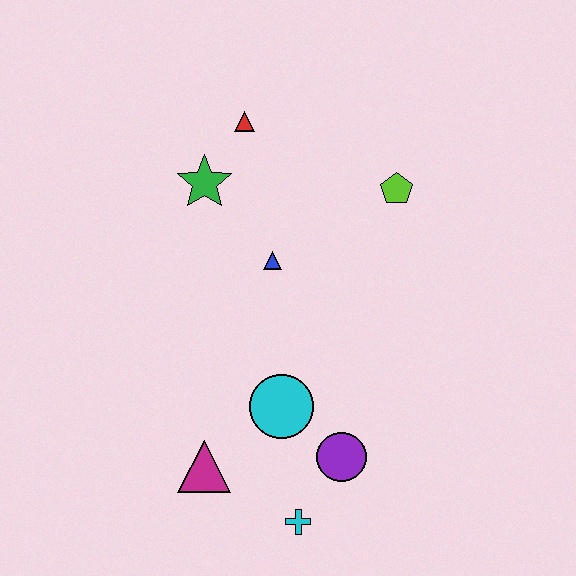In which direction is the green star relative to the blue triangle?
The green star is above the blue triangle.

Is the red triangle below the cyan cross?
No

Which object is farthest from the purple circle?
The red triangle is farthest from the purple circle.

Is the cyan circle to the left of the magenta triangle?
No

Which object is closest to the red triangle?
The green star is closest to the red triangle.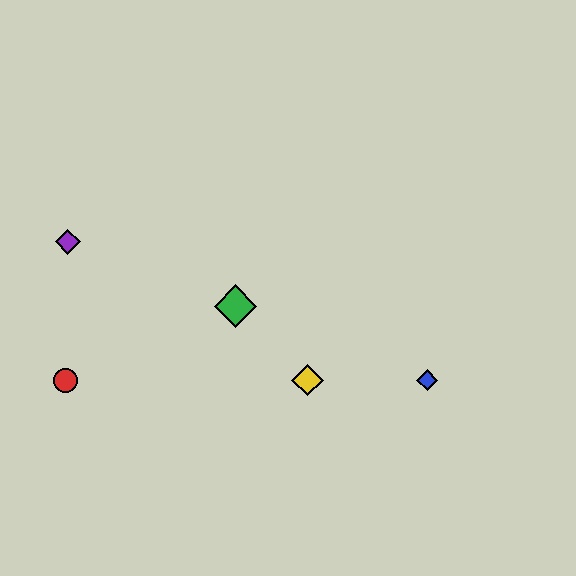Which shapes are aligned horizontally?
The red circle, the blue diamond, the yellow diamond are aligned horizontally.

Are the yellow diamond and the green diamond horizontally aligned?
No, the yellow diamond is at y≈380 and the green diamond is at y≈306.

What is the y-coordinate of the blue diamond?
The blue diamond is at y≈380.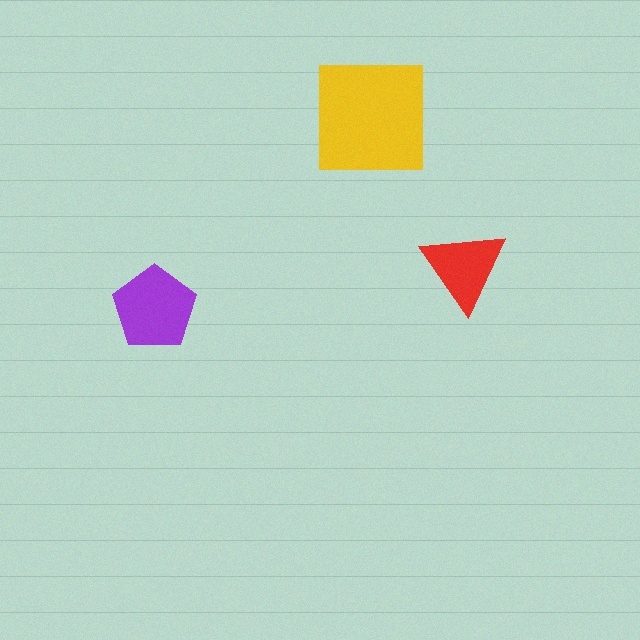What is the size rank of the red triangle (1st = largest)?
3rd.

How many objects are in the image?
There are 3 objects in the image.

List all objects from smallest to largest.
The red triangle, the purple pentagon, the yellow square.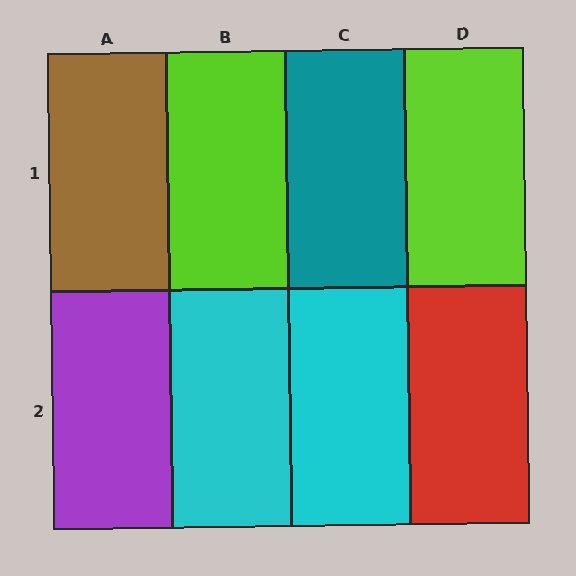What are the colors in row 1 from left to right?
Brown, lime, teal, lime.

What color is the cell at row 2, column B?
Cyan.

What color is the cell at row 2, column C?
Cyan.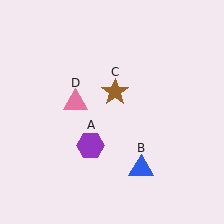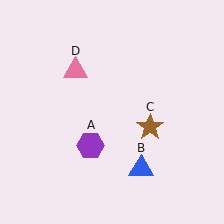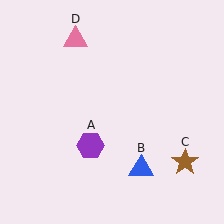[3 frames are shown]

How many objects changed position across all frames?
2 objects changed position: brown star (object C), pink triangle (object D).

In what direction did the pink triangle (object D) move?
The pink triangle (object D) moved up.